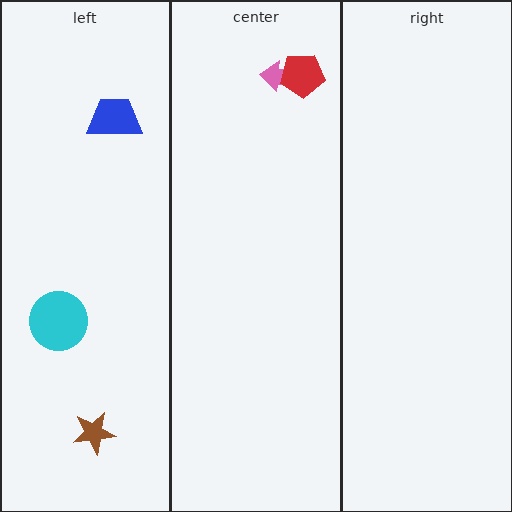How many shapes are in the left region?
3.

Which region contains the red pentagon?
The center region.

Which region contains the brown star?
The left region.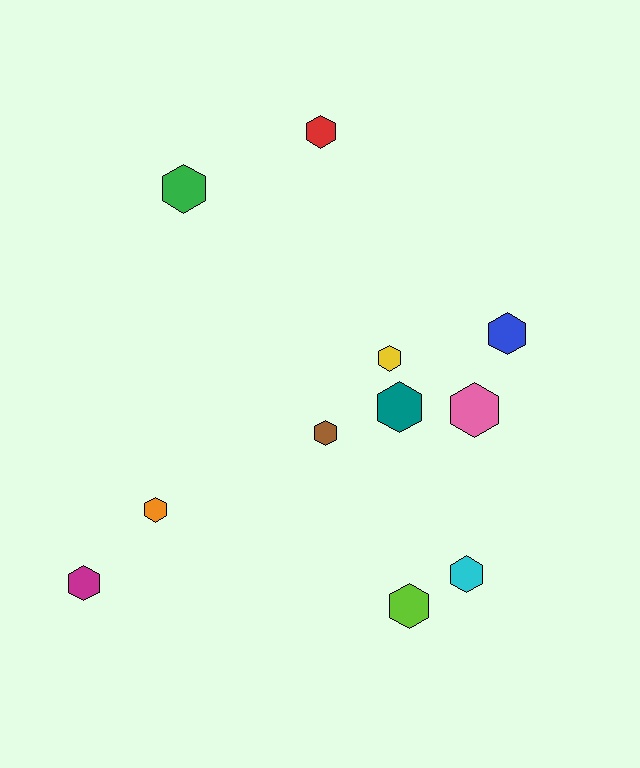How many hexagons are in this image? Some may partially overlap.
There are 11 hexagons.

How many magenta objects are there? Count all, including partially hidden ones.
There is 1 magenta object.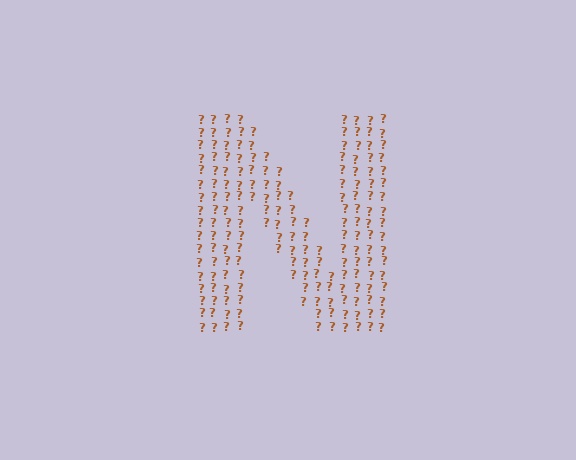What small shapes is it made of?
It is made of small question marks.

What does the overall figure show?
The overall figure shows the letter N.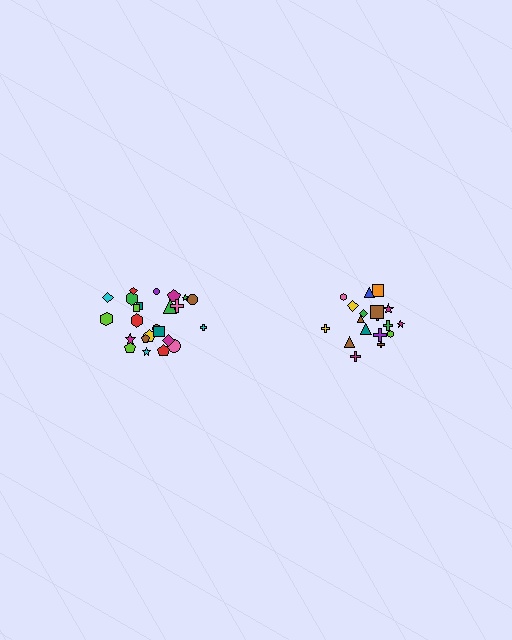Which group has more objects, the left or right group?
The left group.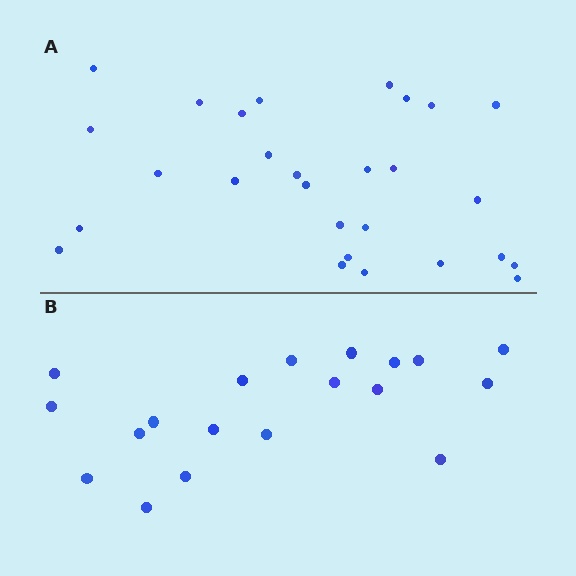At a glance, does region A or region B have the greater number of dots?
Region A (the top region) has more dots.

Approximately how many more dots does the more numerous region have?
Region A has roughly 8 or so more dots than region B.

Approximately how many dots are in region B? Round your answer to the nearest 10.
About 20 dots. (The exact count is 19, which rounds to 20.)